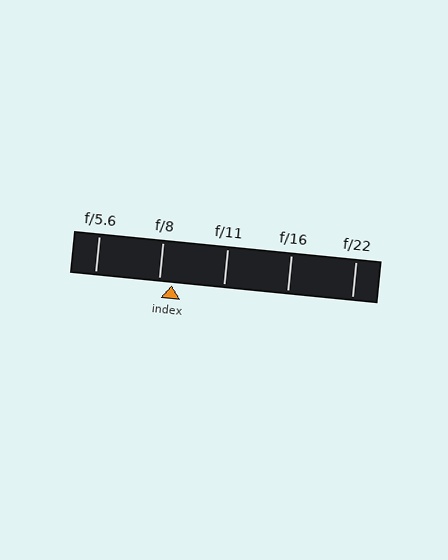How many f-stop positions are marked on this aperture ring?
There are 5 f-stop positions marked.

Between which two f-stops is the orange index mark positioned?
The index mark is between f/8 and f/11.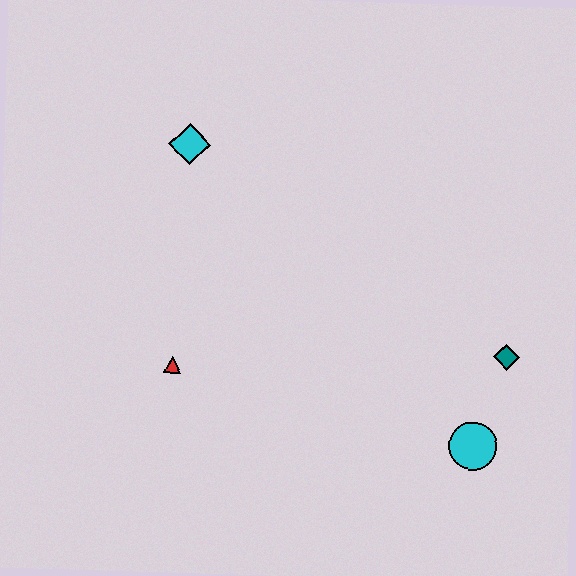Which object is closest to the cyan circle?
The teal diamond is closest to the cyan circle.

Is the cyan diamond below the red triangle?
No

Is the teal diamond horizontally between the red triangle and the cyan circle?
No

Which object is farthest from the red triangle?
The teal diamond is farthest from the red triangle.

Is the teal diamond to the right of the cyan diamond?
Yes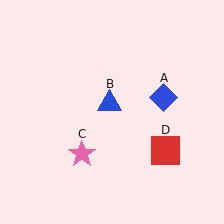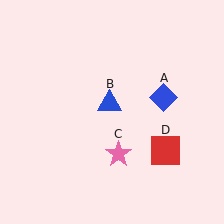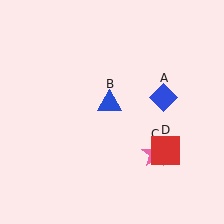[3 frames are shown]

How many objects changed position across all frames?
1 object changed position: pink star (object C).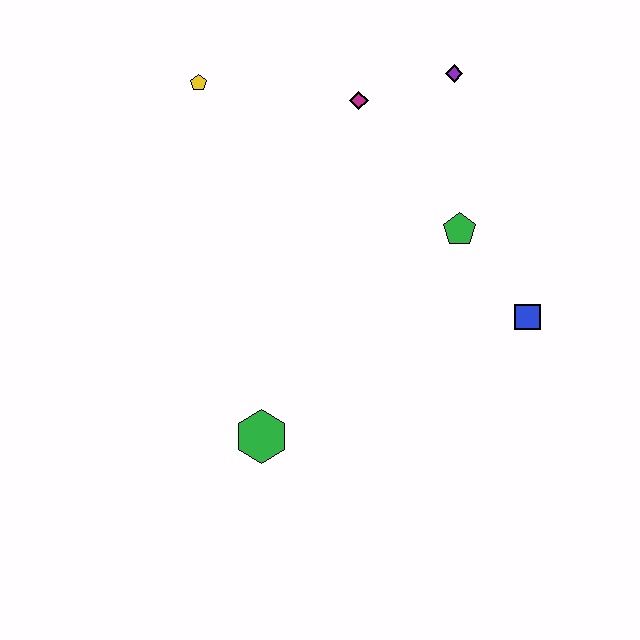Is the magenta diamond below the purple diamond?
Yes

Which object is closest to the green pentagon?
The blue square is closest to the green pentagon.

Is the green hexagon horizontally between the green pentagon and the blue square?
No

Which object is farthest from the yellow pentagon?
The blue square is farthest from the yellow pentagon.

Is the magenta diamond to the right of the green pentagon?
No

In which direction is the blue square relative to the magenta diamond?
The blue square is below the magenta diamond.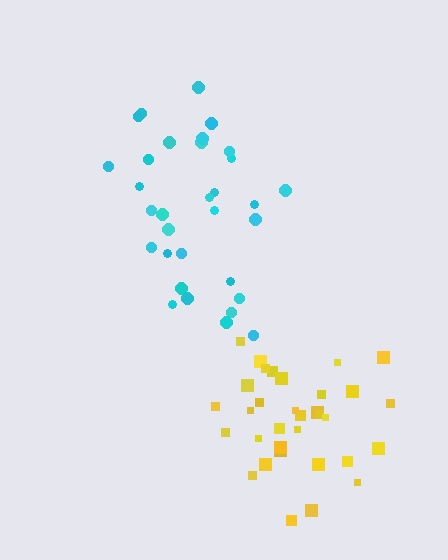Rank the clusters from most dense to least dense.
yellow, cyan.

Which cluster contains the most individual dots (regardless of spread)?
Yellow (33).